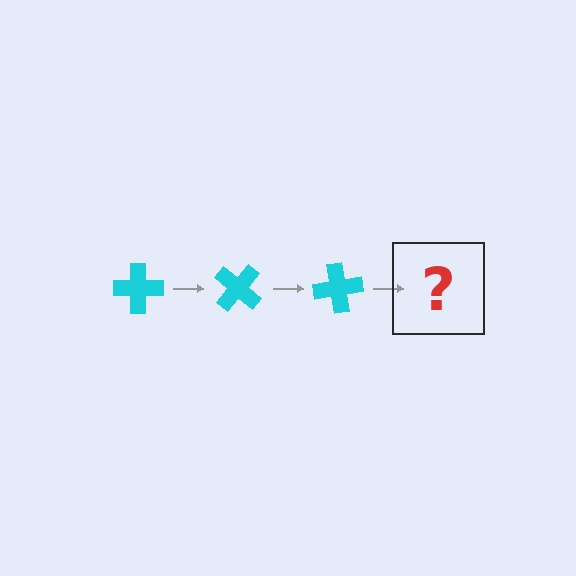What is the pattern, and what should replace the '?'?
The pattern is that the cross rotates 40 degrees each step. The '?' should be a cyan cross rotated 120 degrees.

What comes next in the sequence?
The next element should be a cyan cross rotated 120 degrees.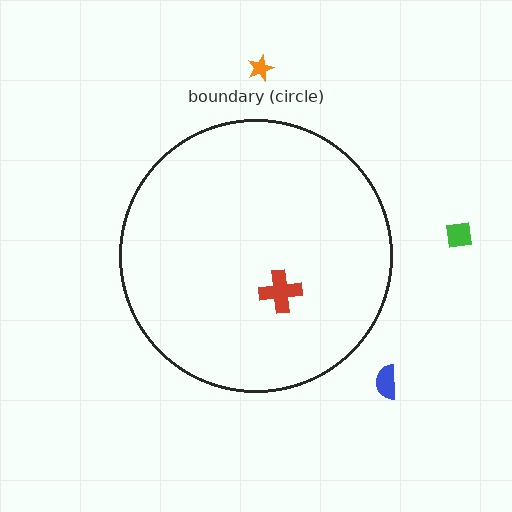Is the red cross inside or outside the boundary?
Inside.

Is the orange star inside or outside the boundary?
Outside.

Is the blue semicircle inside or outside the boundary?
Outside.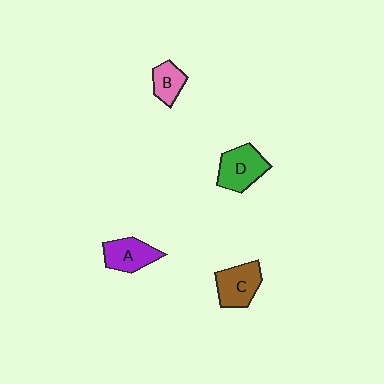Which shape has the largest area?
Shape D (green).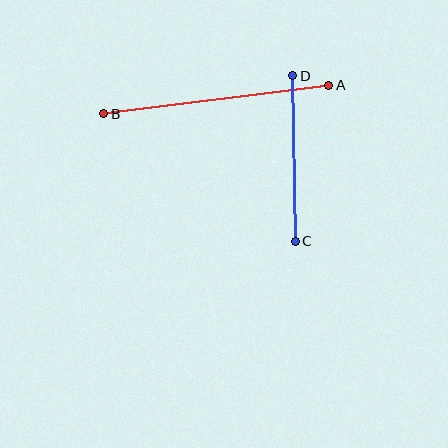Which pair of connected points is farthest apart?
Points A and B are farthest apart.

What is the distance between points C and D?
The distance is approximately 166 pixels.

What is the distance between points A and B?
The distance is approximately 227 pixels.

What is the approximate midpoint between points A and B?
The midpoint is at approximately (216, 100) pixels.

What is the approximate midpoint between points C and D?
The midpoint is at approximately (294, 159) pixels.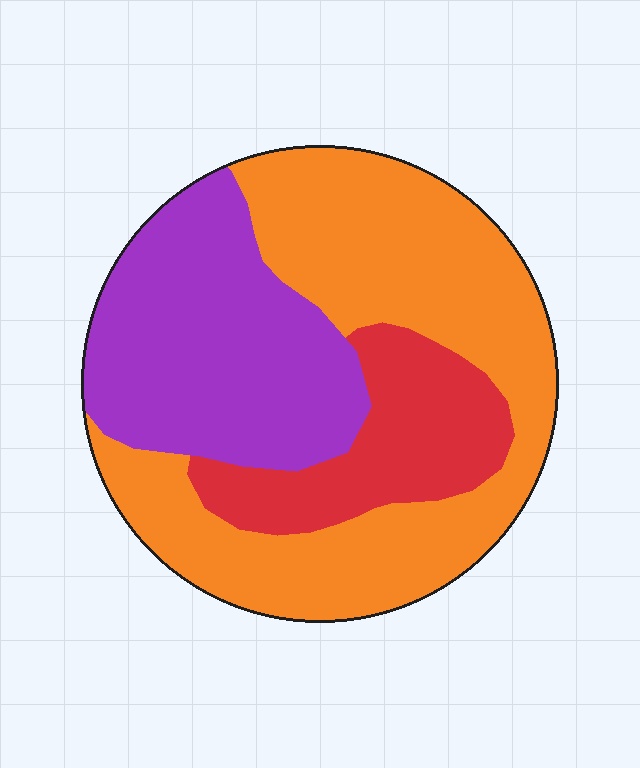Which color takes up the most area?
Orange, at roughly 50%.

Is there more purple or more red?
Purple.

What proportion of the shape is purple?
Purple covers 32% of the shape.